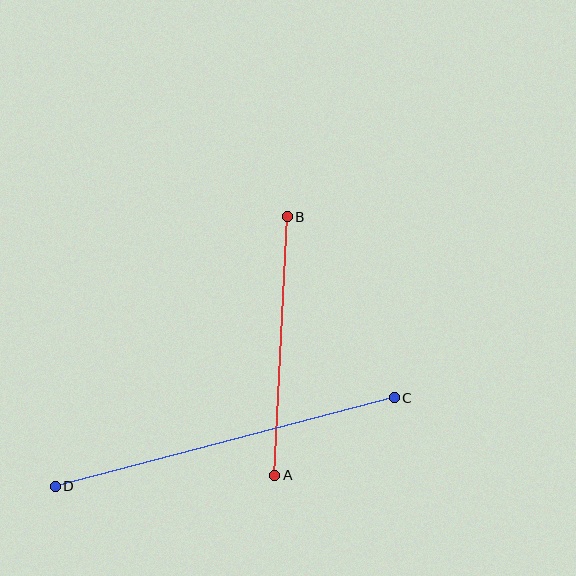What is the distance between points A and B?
The distance is approximately 259 pixels.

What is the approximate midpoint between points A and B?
The midpoint is at approximately (281, 346) pixels.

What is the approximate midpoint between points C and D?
The midpoint is at approximately (225, 442) pixels.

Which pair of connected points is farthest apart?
Points C and D are farthest apart.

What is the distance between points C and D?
The distance is approximately 350 pixels.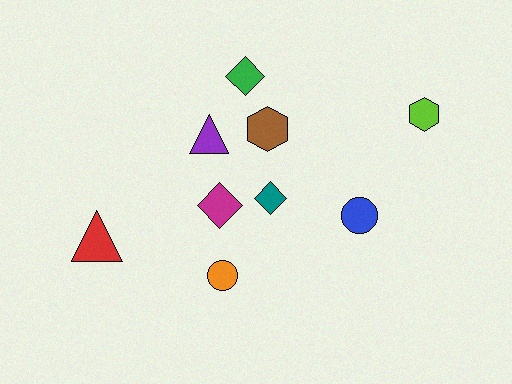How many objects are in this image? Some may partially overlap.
There are 9 objects.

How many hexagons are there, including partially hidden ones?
There are 2 hexagons.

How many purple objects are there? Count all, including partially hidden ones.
There is 1 purple object.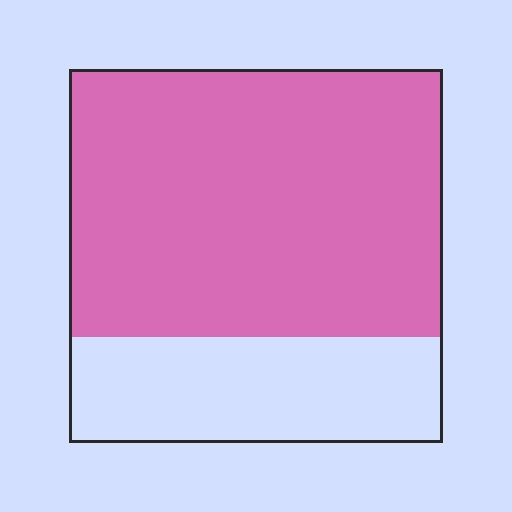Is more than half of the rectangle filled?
Yes.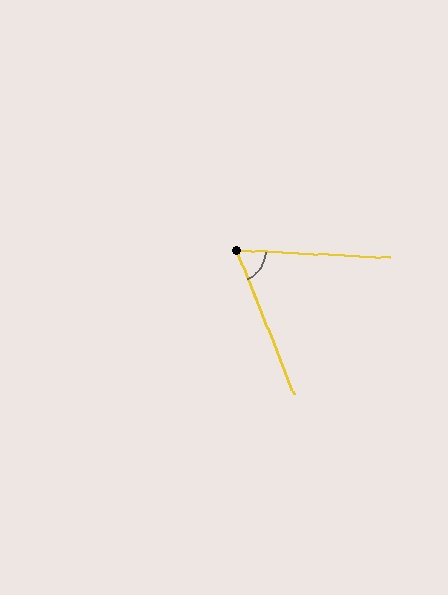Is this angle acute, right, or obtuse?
It is acute.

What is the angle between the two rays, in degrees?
Approximately 65 degrees.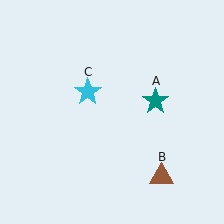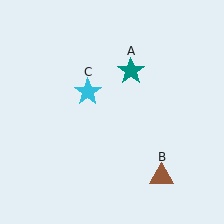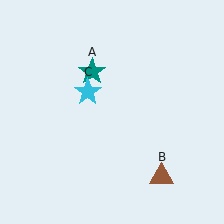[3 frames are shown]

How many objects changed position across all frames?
1 object changed position: teal star (object A).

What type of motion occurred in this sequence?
The teal star (object A) rotated counterclockwise around the center of the scene.